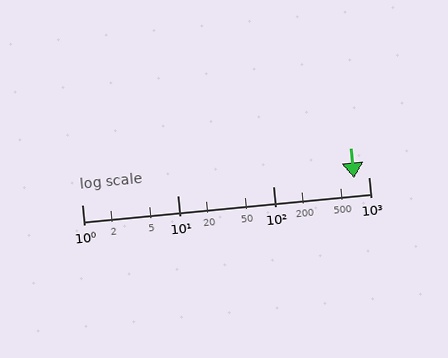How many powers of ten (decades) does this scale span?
The scale spans 3 decades, from 1 to 1000.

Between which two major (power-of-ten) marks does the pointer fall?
The pointer is between 100 and 1000.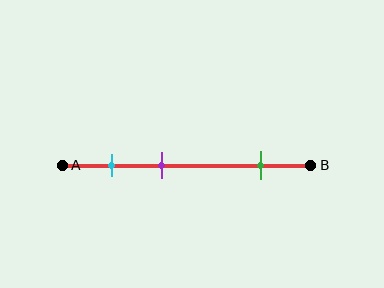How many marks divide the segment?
There are 3 marks dividing the segment.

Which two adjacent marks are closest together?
The cyan and purple marks are the closest adjacent pair.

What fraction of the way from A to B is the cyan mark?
The cyan mark is approximately 20% (0.2) of the way from A to B.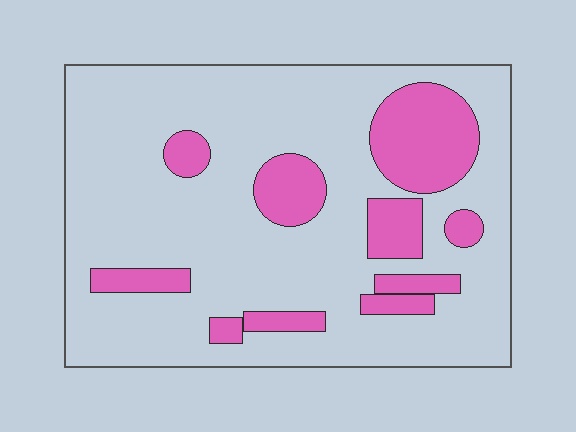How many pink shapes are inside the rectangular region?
10.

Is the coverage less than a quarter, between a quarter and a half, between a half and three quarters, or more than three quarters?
Less than a quarter.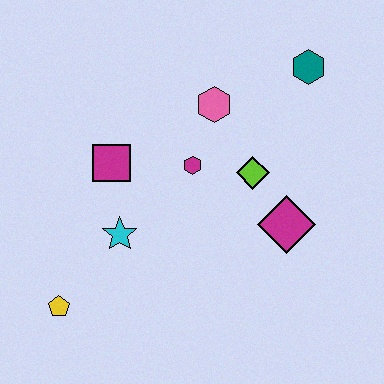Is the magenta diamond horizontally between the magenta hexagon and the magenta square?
No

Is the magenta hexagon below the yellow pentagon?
No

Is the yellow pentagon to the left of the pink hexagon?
Yes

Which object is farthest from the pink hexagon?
The yellow pentagon is farthest from the pink hexagon.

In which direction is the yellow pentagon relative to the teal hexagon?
The yellow pentagon is to the left of the teal hexagon.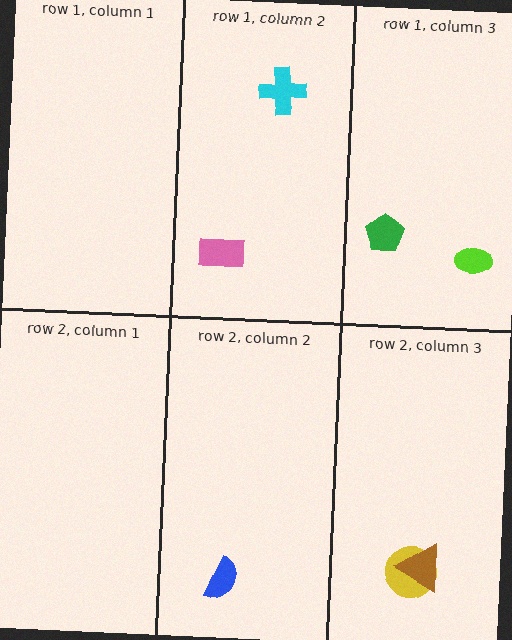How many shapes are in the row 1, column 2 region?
2.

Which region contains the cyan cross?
The row 1, column 2 region.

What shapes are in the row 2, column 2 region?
The blue semicircle.